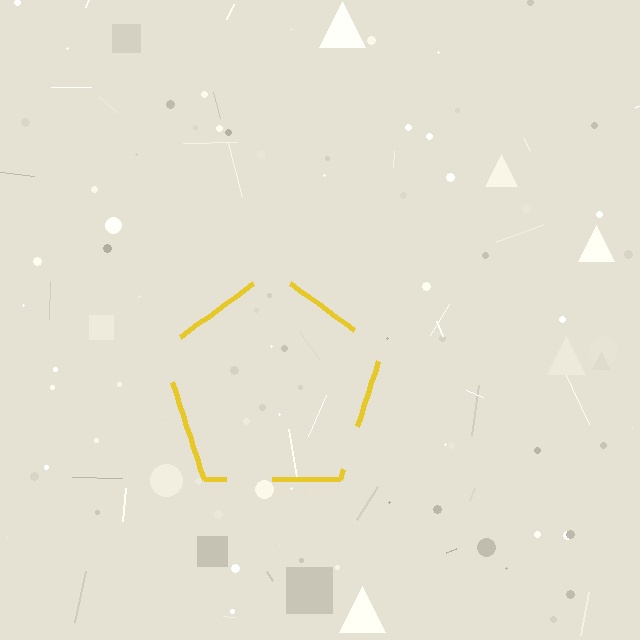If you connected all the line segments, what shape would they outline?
They would outline a pentagon.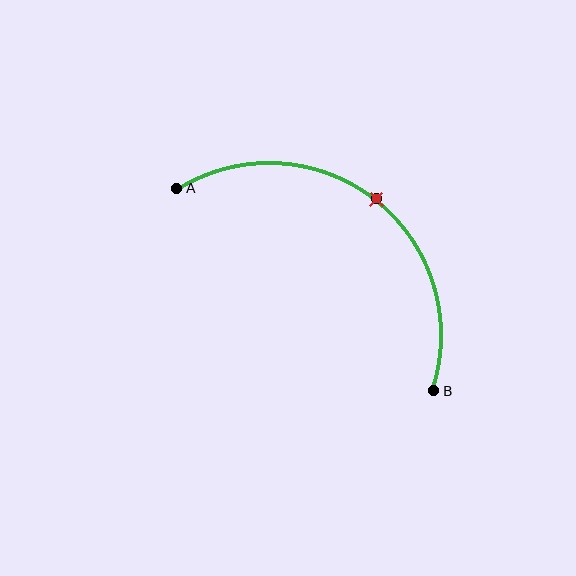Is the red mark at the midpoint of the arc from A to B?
Yes. The red mark lies on the arc at equal arc-length from both A and B — it is the arc midpoint.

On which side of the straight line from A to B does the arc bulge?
The arc bulges above and to the right of the straight line connecting A and B.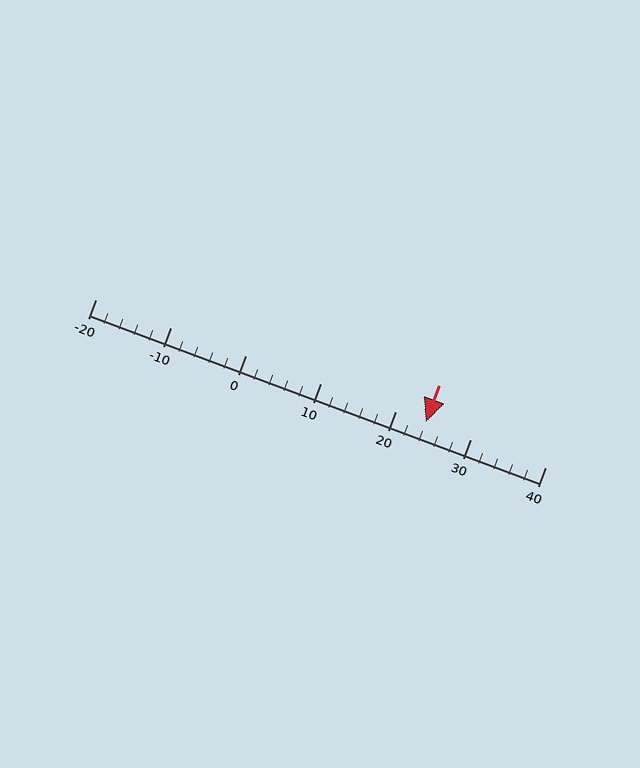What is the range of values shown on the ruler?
The ruler shows values from -20 to 40.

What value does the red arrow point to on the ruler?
The red arrow points to approximately 24.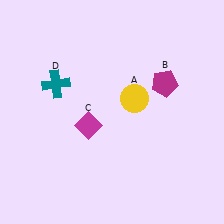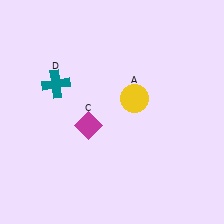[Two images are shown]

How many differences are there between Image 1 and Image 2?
There is 1 difference between the two images.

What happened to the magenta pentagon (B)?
The magenta pentagon (B) was removed in Image 2. It was in the top-right area of Image 1.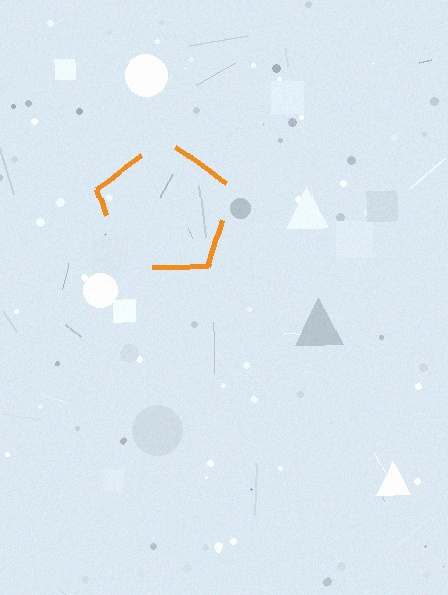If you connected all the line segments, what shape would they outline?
They would outline a pentagon.